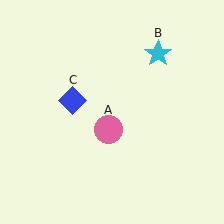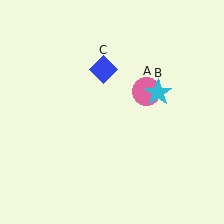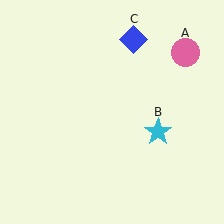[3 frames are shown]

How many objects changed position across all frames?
3 objects changed position: pink circle (object A), cyan star (object B), blue diamond (object C).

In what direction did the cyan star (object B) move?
The cyan star (object B) moved down.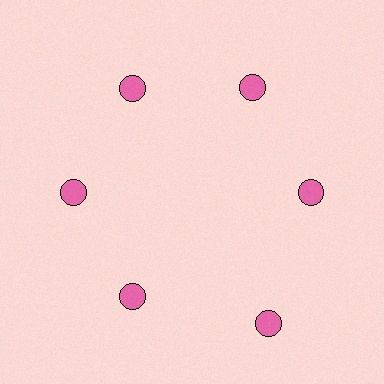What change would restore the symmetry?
The symmetry would be restored by moving it inward, back onto the ring so that all 6 circles sit at equal angles and equal distance from the center.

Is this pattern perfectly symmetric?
No. The 6 pink circles are arranged in a ring, but one element near the 5 o'clock position is pushed outward from the center, breaking the 6-fold rotational symmetry.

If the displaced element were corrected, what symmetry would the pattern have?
It would have 6-fold rotational symmetry — the pattern would map onto itself every 60 degrees.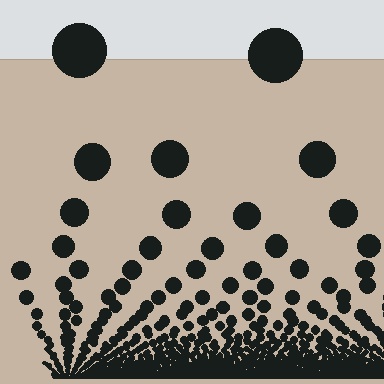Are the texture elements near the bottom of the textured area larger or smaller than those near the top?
Smaller. The gradient is inverted — elements near the bottom are smaller and denser.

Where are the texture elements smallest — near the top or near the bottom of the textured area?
Near the bottom.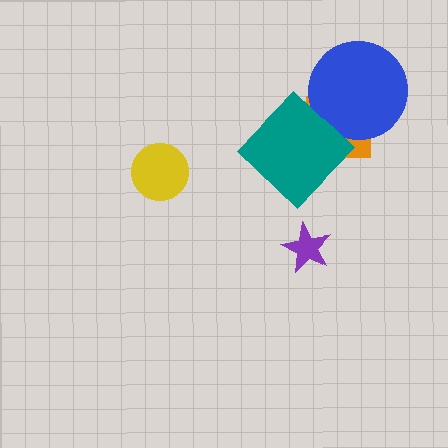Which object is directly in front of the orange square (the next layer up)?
The blue circle is directly in front of the orange square.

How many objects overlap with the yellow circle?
0 objects overlap with the yellow circle.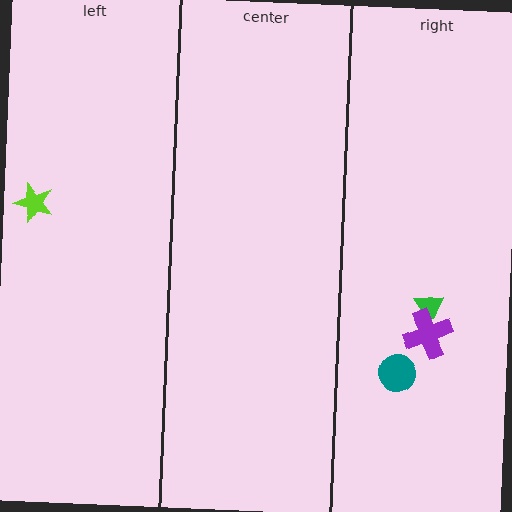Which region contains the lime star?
The left region.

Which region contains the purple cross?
The right region.